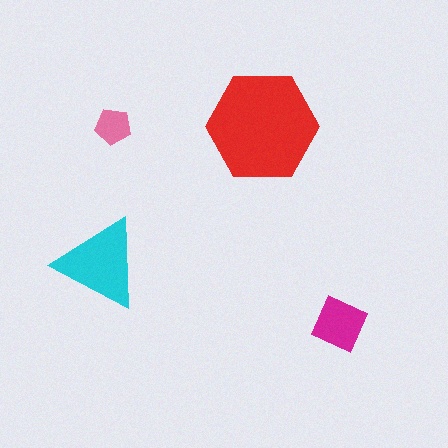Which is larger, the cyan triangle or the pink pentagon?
The cyan triangle.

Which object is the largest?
The red hexagon.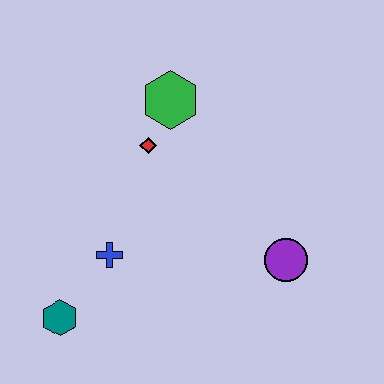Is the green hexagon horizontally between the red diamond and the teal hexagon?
No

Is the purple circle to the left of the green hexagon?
No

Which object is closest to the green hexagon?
The red diamond is closest to the green hexagon.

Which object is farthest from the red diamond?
The teal hexagon is farthest from the red diamond.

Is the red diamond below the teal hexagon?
No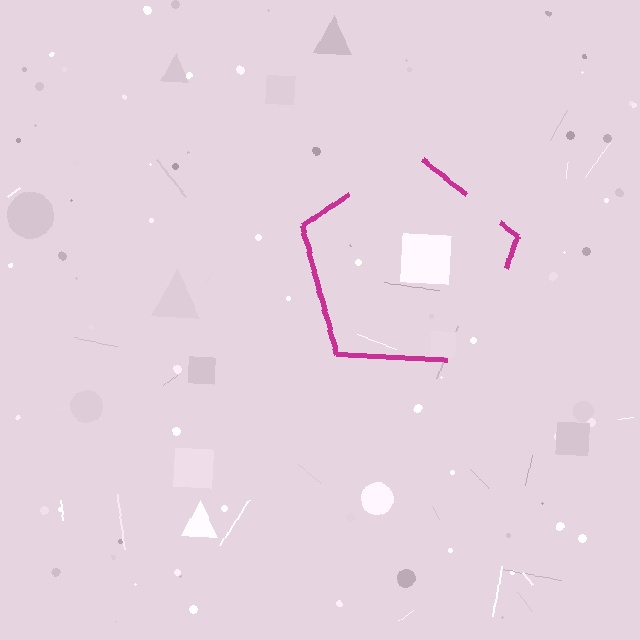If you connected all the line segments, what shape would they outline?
They would outline a pentagon.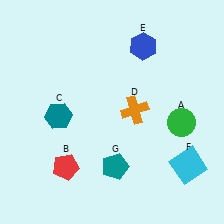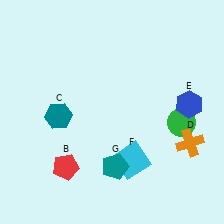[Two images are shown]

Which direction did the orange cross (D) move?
The orange cross (D) moved right.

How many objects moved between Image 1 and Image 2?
3 objects moved between the two images.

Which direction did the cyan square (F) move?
The cyan square (F) moved left.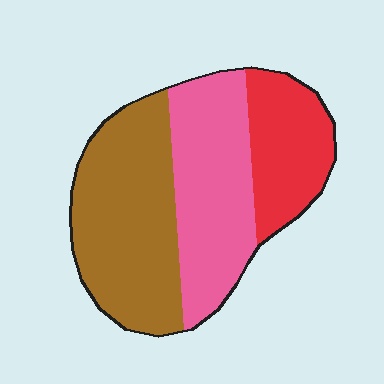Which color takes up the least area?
Red, at roughly 25%.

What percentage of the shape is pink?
Pink covers roughly 35% of the shape.